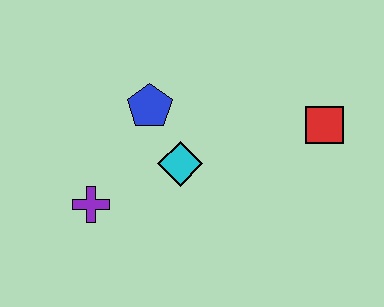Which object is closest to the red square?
The cyan diamond is closest to the red square.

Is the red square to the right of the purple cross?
Yes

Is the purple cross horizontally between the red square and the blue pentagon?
No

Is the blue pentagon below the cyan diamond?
No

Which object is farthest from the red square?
The purple cross is farthest from the red square.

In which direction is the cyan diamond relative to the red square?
The cyan diamond is to the left of the red square.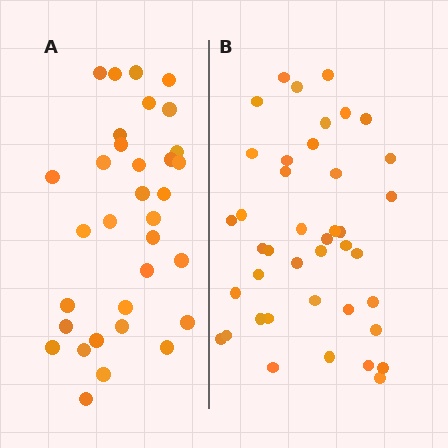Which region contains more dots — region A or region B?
Region B (the right region) has more dots.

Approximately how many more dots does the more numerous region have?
Region B has roughly 8 or so more dots than region A.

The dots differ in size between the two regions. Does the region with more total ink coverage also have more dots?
No. Region A has more total ink coverage because its dots are larger, but region B actually contains more individual dots. Total area can be misleading — the number of items is what matters here.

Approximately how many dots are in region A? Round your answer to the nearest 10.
About 30 dots. (The exact count is 33, which rounds to 30.)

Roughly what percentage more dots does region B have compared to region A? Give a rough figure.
About 25% more.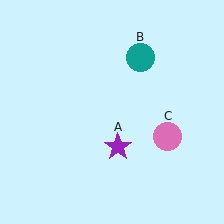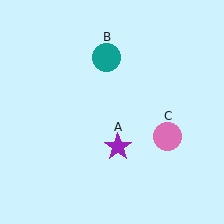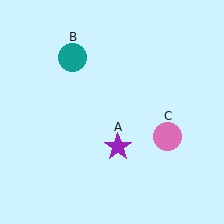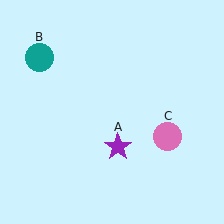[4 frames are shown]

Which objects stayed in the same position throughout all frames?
Purple star (object A) and pink circle (object C) remained stationary.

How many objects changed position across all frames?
1 object changed position: teal circle (object B).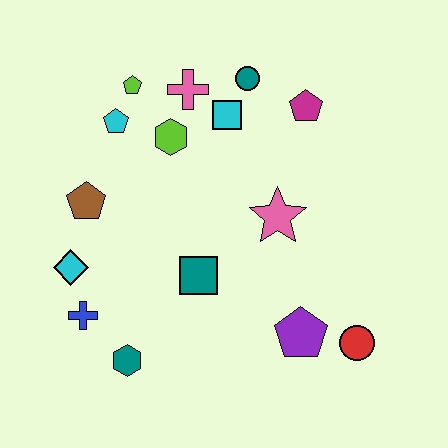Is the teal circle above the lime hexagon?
Yes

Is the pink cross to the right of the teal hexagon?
Yes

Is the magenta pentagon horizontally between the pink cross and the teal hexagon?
No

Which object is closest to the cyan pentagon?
The lime pentagon is closest to the cyan pentagon.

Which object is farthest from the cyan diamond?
The red circle is farthest from the cyan diamond.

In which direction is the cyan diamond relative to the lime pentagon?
The cyan diamond is below the lime pentagon.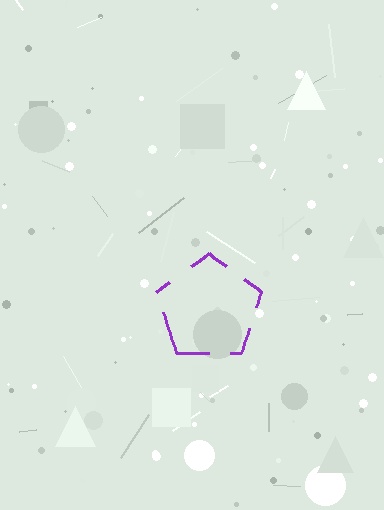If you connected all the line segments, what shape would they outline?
They would outline a pentagon.